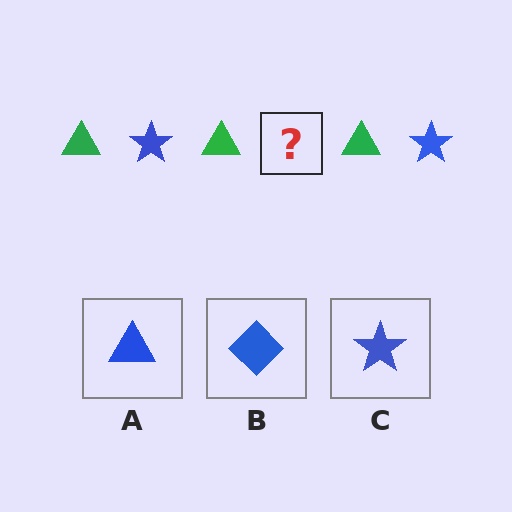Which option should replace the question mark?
Option C.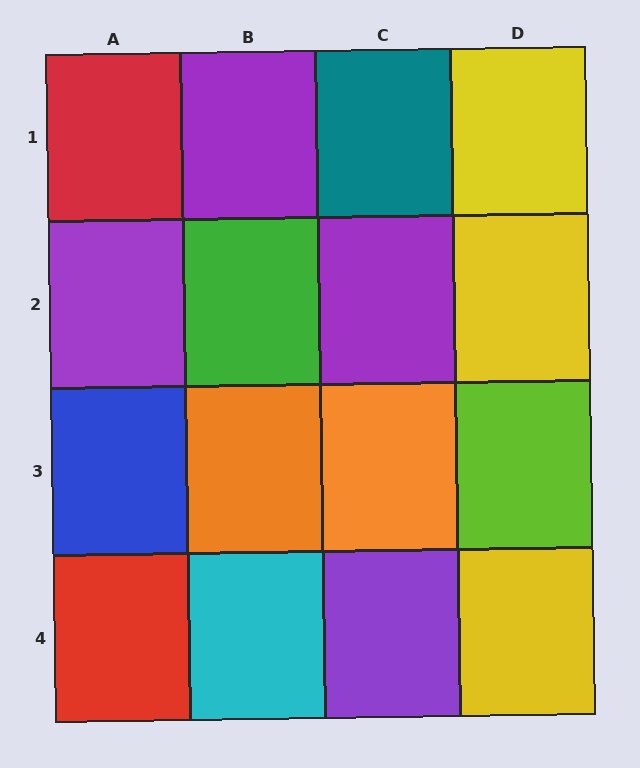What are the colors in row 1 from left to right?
Red, purple, teal, yellow.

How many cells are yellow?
3 cells are yellow.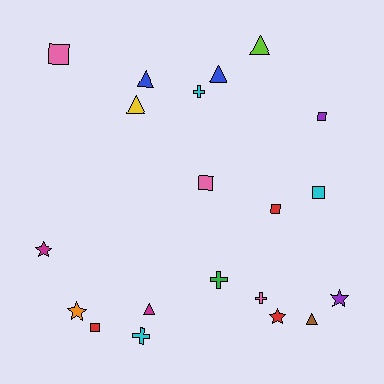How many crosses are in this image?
There are 4 crosses.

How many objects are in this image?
There are 20 objects.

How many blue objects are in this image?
There are 2 blue objects.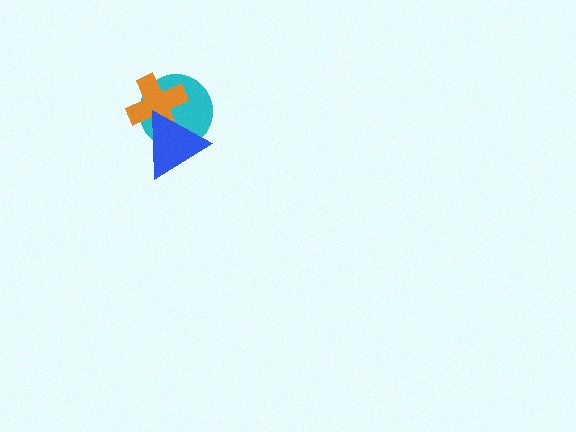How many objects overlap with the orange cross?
2 objects overlap with the orange cross.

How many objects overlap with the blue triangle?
2 objects overlap with the blue triangle.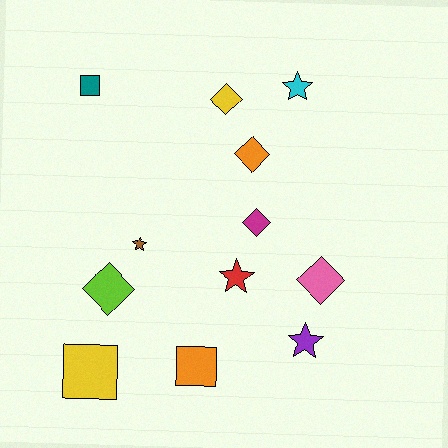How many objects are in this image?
There are 12 objects.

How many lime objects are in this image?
There is 1 lime object.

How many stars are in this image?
There are 4 stars.